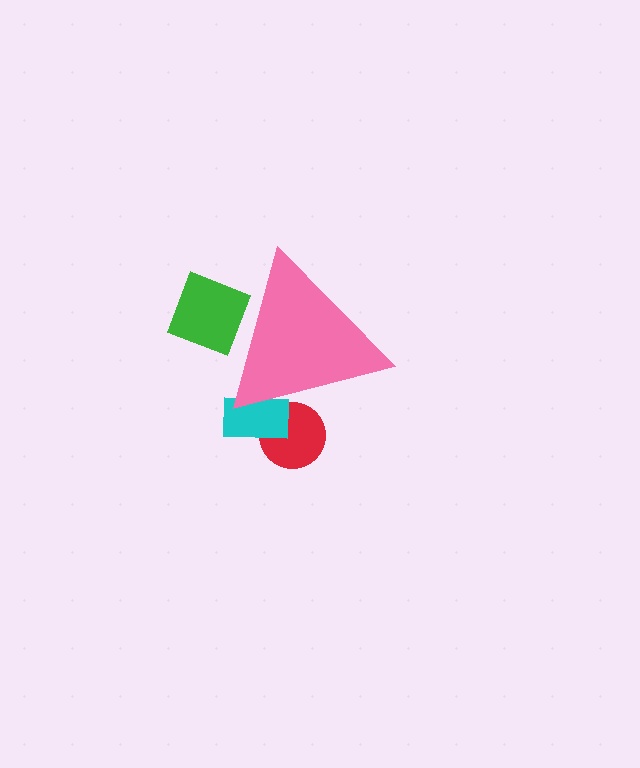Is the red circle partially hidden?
Yes, the red circle is partially hidden behind the pink triangle.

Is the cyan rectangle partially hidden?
Yes, the cyan rectangle is partially hidden behind the pink triangle.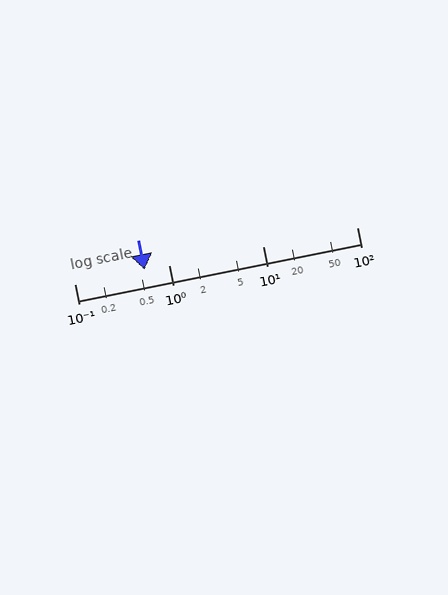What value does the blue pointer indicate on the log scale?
The pointer indicates approximately 0.56.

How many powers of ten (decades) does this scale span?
The scale spans 3 decades, from 0.1 to 100.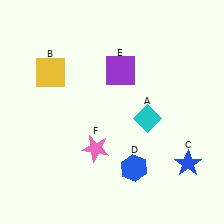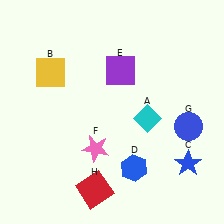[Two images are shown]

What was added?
A blue circle (G), a red square (H) were added in Image 2.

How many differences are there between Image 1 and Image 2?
There are 2 differences between the two images.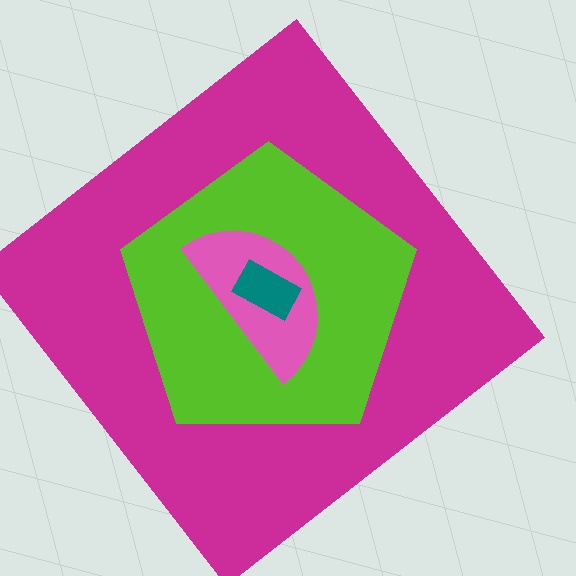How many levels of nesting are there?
4.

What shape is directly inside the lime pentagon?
The pink semicircle.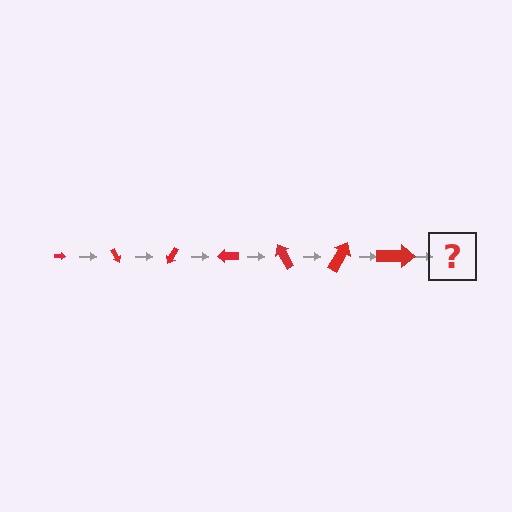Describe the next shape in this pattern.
It should be an arrow, larger than the previous one and rotated 420 degrees from the start.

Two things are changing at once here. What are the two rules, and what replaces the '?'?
The two rules are that the arrow grows larger each step and it rotates 60 degrees each step. The '?' should be an arrow, larger than the previous one and rotated 420 degrees from the start.